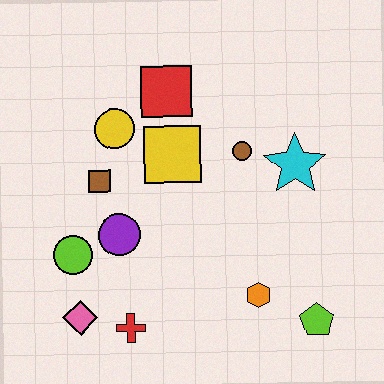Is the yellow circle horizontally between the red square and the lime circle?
Yes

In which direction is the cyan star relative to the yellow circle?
The cyan star is to the right of the yellow circle.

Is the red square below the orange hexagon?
No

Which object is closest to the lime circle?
The purple circle is closest to the lime circle.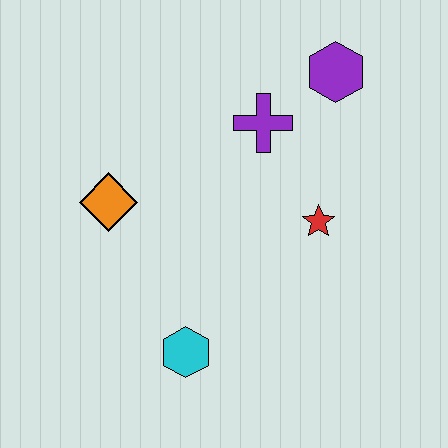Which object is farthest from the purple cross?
The cyan hexagon is farthest from the purple cross.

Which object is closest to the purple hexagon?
The purple cross is closest to the purple hexagon.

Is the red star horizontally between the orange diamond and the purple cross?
No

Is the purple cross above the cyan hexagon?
Yes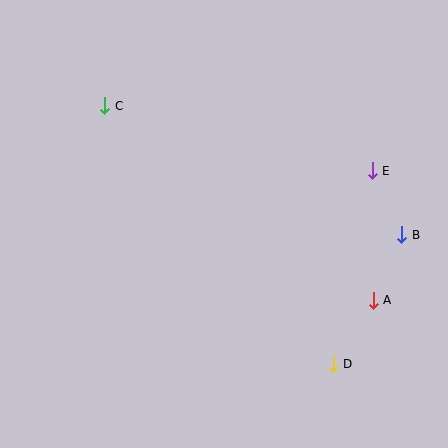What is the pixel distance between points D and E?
The distance between D and E is 197 pixels.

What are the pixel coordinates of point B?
Point B is at (402, 235).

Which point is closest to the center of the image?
Point E at (372, 171) is closest to the center.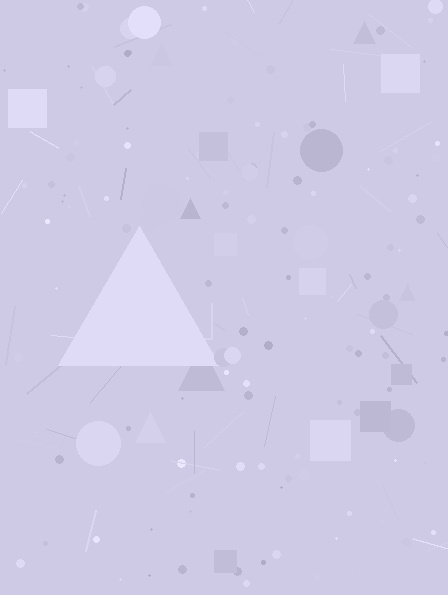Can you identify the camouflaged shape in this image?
The camouflaged shape is a triangle.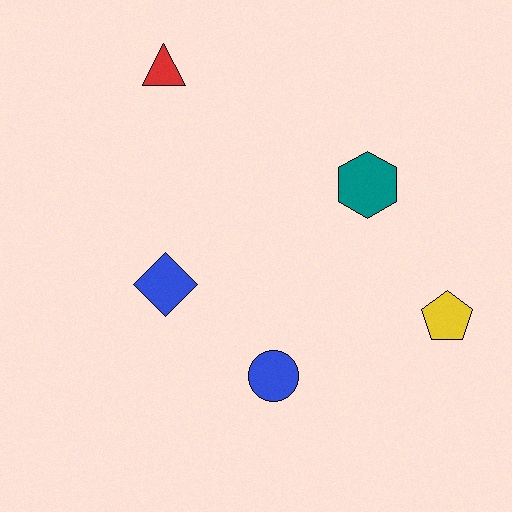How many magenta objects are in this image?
There are no magenta objects.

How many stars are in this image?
There are no stars.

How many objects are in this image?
There are 5 objects.